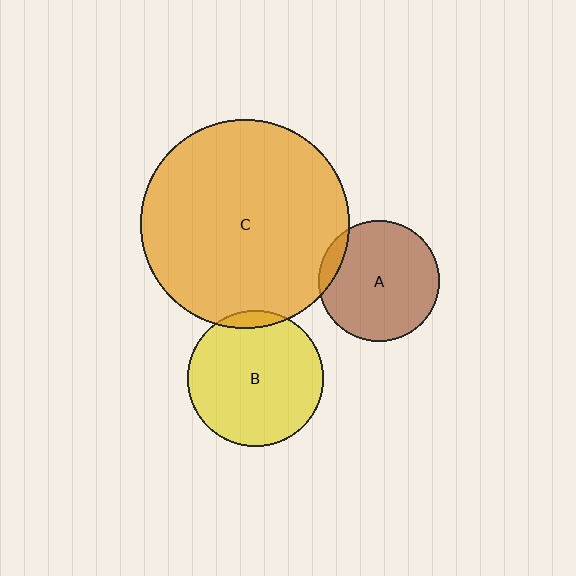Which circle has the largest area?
Circle C (orange).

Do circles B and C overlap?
Yes.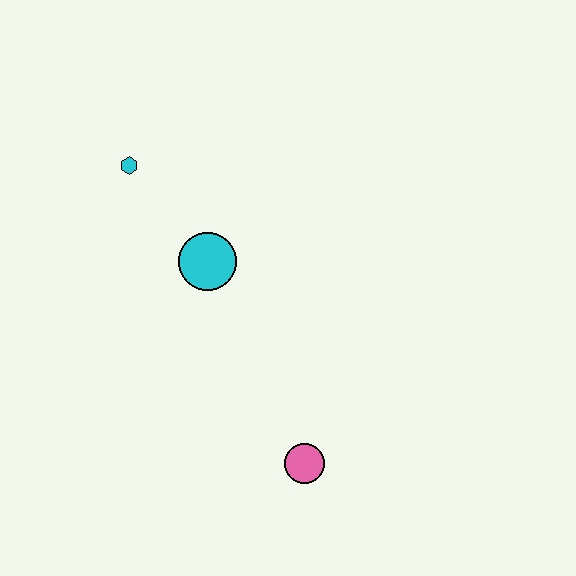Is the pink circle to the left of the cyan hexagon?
No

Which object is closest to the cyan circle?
The cyan hexagon is closest to the cyan circle.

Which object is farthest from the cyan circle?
The pink circle is farthest from the cyan circle.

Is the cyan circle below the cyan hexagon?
Yes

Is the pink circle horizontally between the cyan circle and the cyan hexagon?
No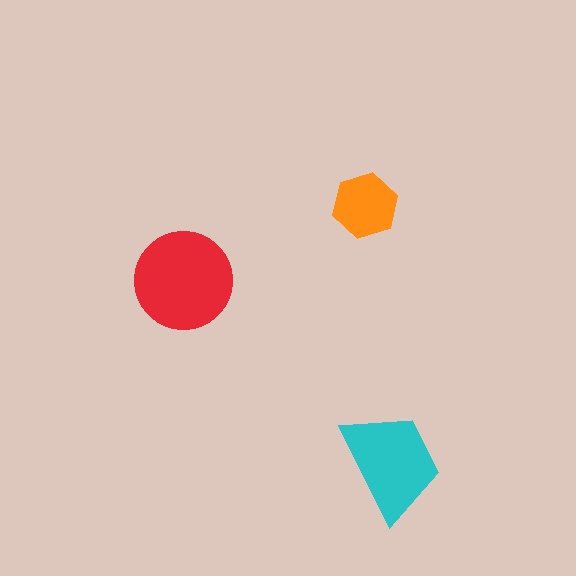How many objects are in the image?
There are 3 objects in the image.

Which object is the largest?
The red circle.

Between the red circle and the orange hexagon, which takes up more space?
The red circle.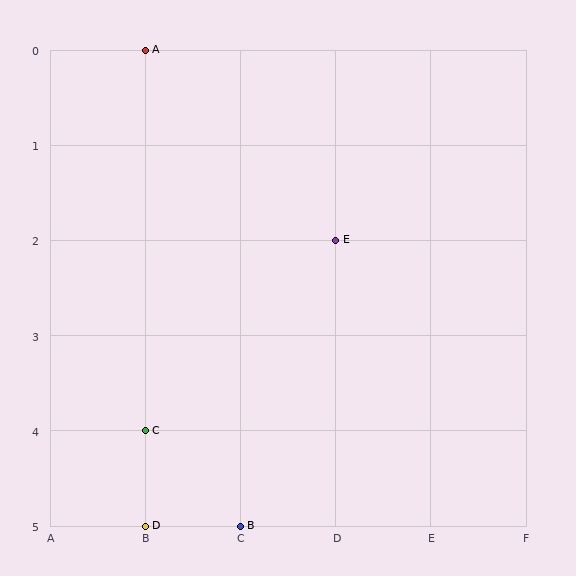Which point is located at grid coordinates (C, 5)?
Point B is at (C, 5).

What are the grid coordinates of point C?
Point C is at grid coordinates (B, 4).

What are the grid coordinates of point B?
Point B is at grid coordinates (C, 5).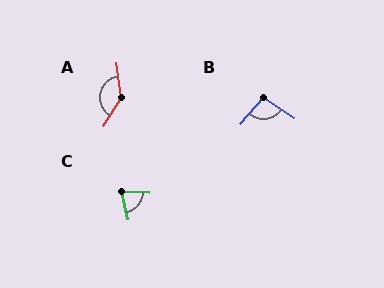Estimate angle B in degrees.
Approximately 97 degrees.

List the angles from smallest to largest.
C (75°), B (97°), A (141°).